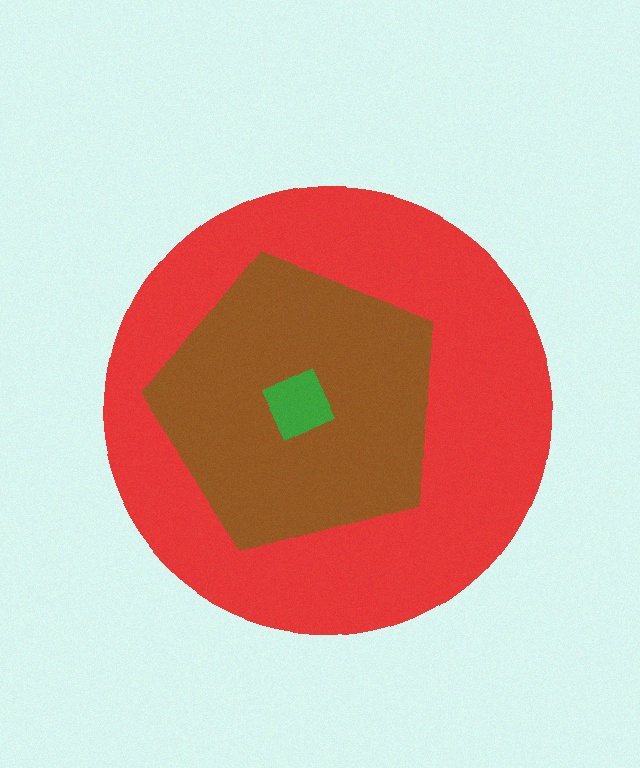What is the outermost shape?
The red circle.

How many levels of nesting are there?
3.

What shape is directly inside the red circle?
The brown pentagon.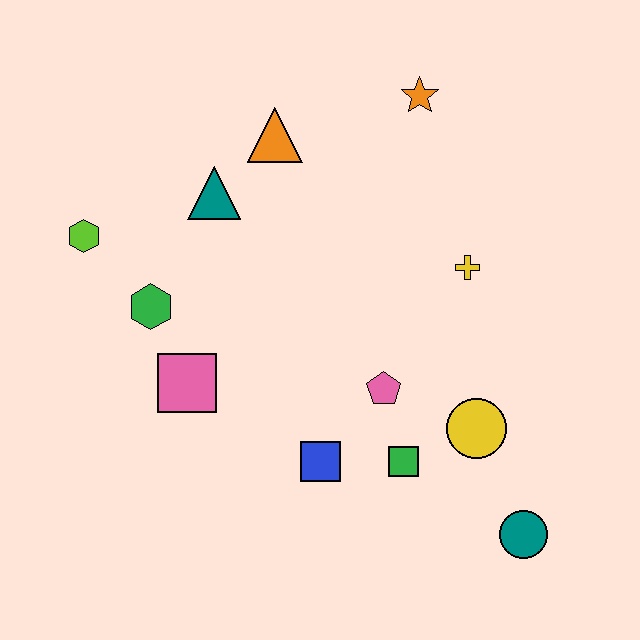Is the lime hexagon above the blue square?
Yes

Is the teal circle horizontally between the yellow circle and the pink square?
No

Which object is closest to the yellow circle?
The green square is closest to the yellow circle.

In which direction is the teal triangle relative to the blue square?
The teal triangle is above the blue square.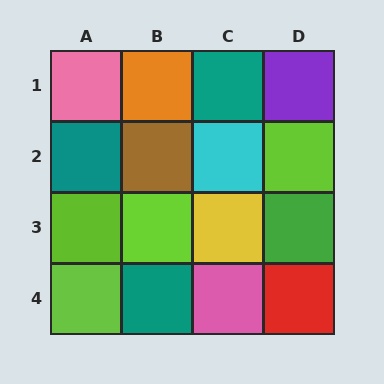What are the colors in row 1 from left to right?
Pink, orange, teal, purple.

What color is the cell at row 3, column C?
Yellow.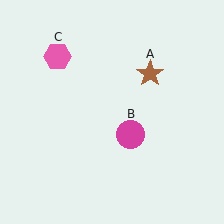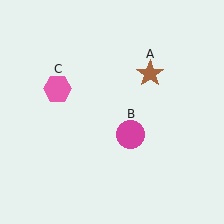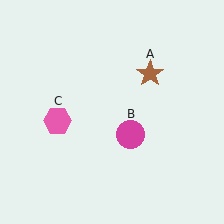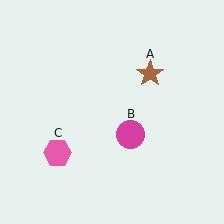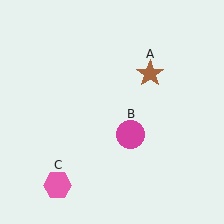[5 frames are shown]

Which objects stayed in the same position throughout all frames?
Brown star (object A) and magenta circle (object B) remained stationary.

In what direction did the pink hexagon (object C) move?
The pink hexagon (object C) moved down.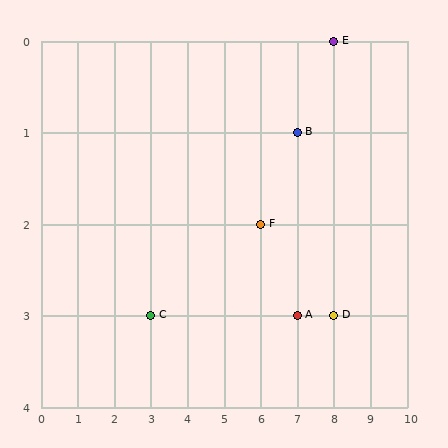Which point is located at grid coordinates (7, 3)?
Point A is at (7, 3).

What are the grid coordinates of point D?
Point D is at grid coordinates (8, 3).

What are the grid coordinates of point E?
Point E is at grid coordinates (8, 0).